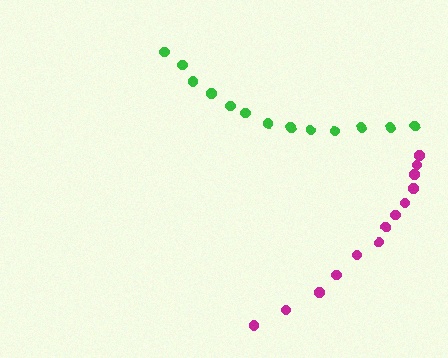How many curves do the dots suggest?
There are 2 distinct paths.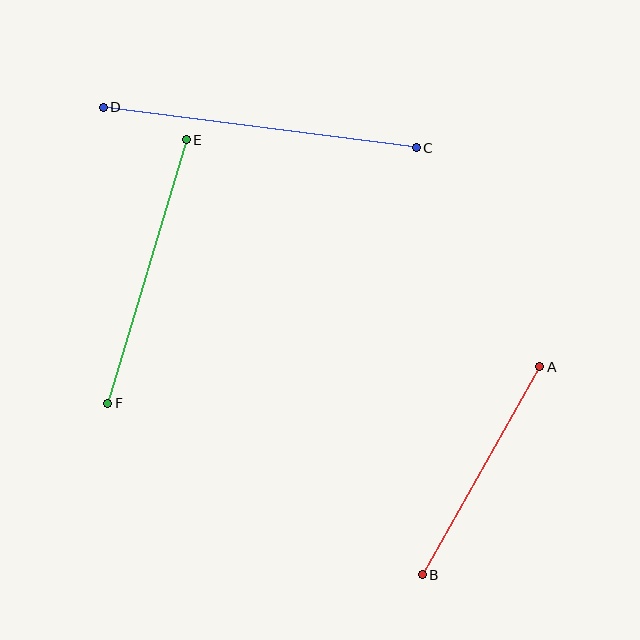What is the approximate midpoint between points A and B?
The midpoint is at approximately (481, 471) pixels.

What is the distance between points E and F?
The distance is approximately 275 pixels.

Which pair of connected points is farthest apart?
Points C and D are farthest apart.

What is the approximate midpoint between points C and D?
The midpoint is at approximately (260, 128) pixels.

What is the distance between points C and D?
The distance is approximately 316 pixels.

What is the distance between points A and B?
The distance is approximately 239 pixels.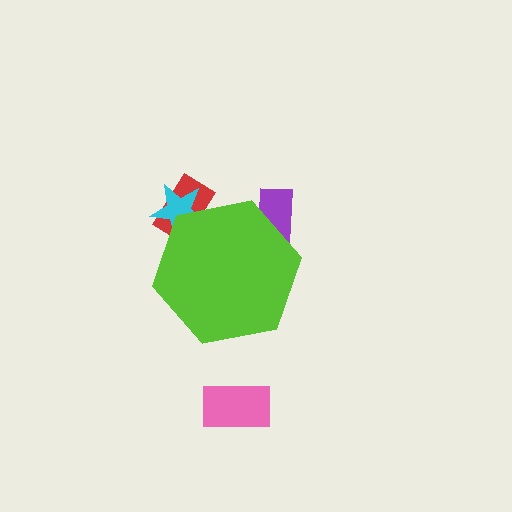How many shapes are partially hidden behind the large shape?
3 shapes are partially hidden.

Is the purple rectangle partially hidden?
Yes, the purple rectangle is partially hidden behind the lime hexagon.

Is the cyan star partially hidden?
Yes, the cyan star is partially hidden behind the lime hexagon.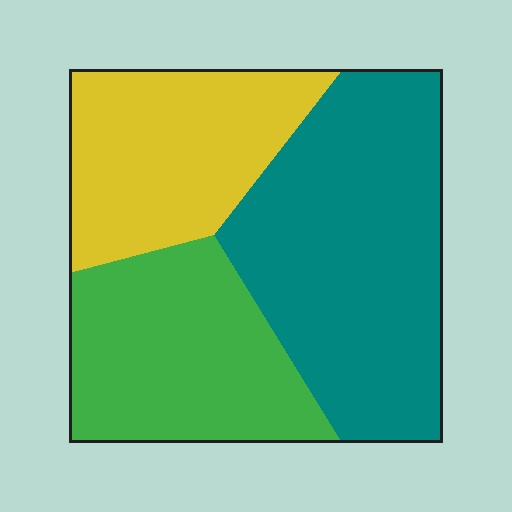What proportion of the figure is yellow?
Yellow takes up about one quarter (1/4) of the figure.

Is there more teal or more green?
Teal.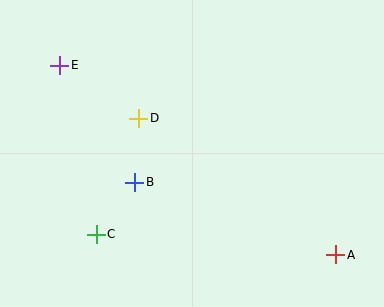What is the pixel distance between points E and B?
The distance between E and B is 139 pixels.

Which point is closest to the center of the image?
Point D at (139, 118) is closest to the center.